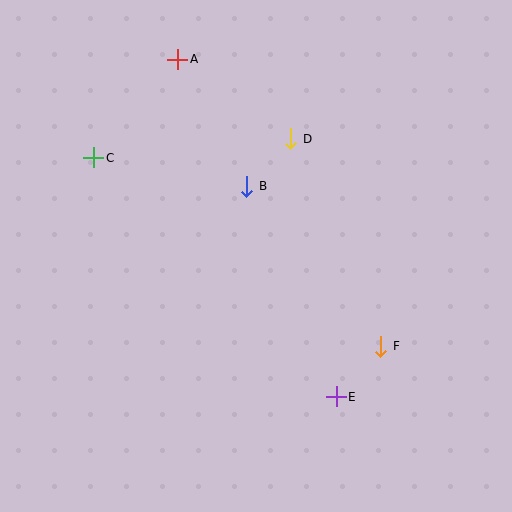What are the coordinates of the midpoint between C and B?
The midpoint between C and B is at (170, 172).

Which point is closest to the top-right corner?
Point D is closest to the top-right corner.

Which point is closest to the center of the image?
Point B at (247, 186) is closest to the center.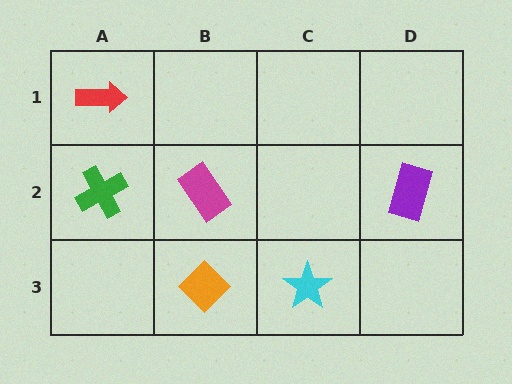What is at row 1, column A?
A red arrow.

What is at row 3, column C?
A cyan star.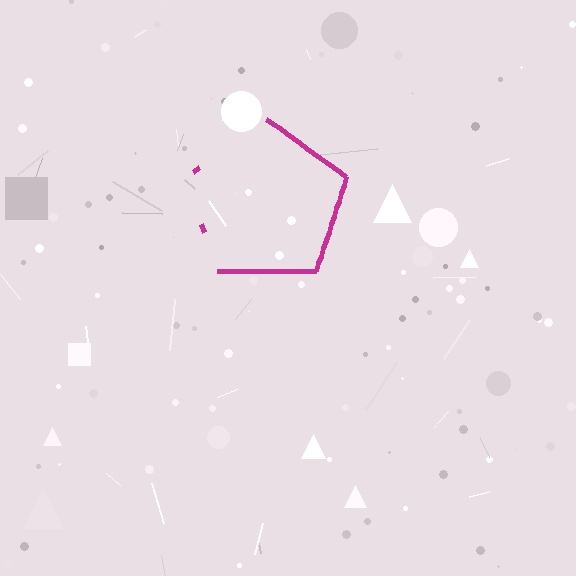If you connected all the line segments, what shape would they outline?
They would outline a pentagon.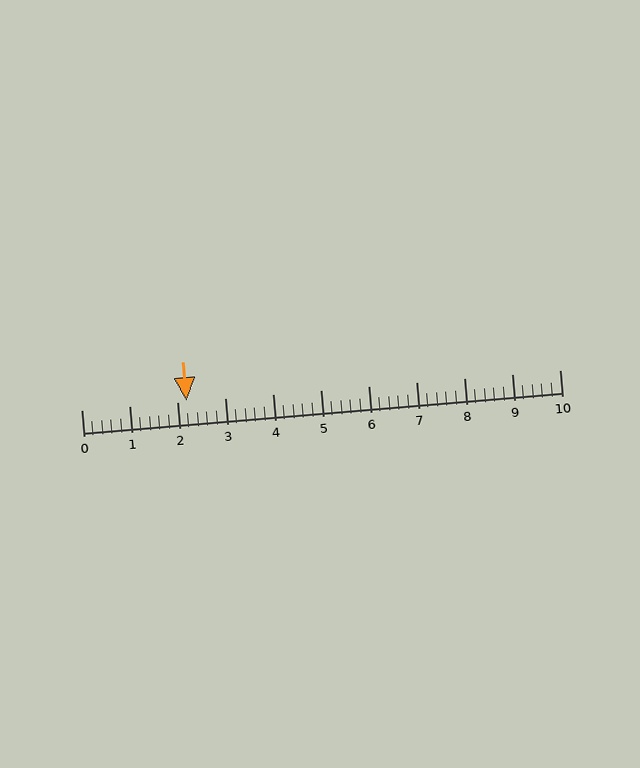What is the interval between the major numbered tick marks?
The major tick marks are spaced 1 units apart.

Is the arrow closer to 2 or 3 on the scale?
The arrow is closer to 2.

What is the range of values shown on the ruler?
The ruler shows values from 0 to 10.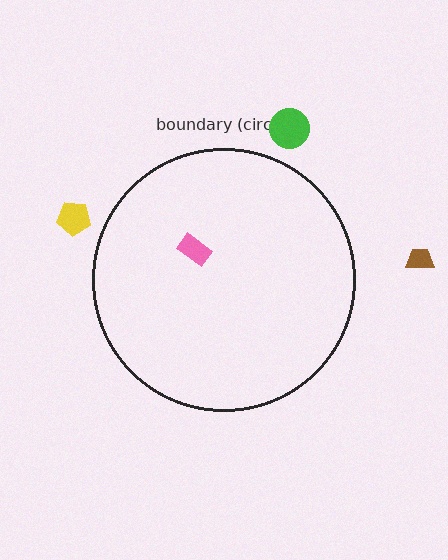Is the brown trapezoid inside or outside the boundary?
Outside.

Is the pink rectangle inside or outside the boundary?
Inside.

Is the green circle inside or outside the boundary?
Outside.